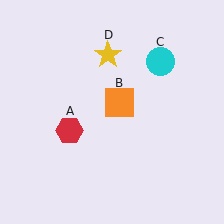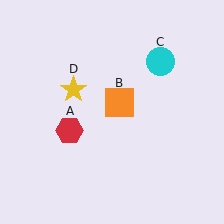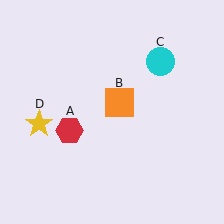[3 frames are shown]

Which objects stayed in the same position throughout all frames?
Red hexagon (object A) and orange square (object B) and cyan circle (object C) remained stationary.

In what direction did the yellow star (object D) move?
The yellow star (object D) moved down and to the left.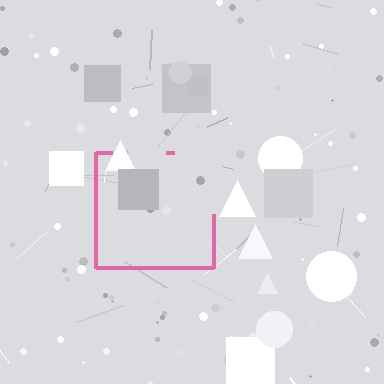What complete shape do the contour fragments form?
The contour fragments form a square.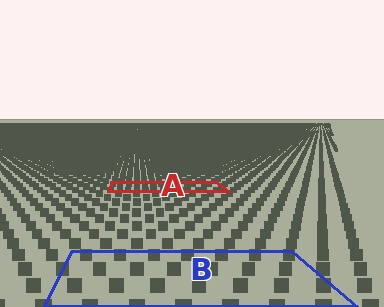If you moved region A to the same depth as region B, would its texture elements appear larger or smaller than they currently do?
They would appear larger. At a closer depth, the same texture elements are projected at a bigger on-screen size.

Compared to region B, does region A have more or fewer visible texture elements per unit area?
Region A has more texture elements per unit area — they are packed more densely because it is farther away.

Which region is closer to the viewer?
Region B is closer. The texture elements there are larger and more spread out.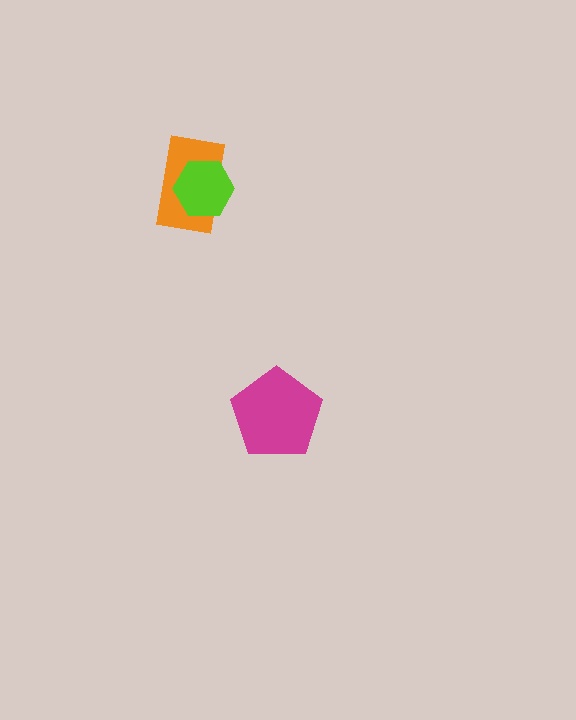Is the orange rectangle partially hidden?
Yes, it is partially covered by another shape.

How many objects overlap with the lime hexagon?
1 object overlaps with the lime hexagon.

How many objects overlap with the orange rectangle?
1 object overlaps with the orange rectangle.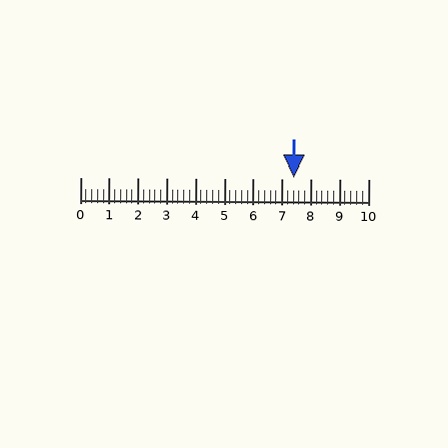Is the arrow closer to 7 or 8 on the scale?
The arrow is closer to 7.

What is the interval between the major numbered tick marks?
The major tick marks are spaced 1 units apart.